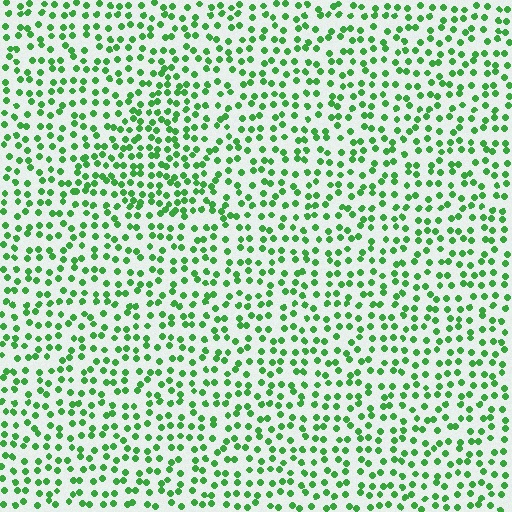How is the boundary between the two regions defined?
The boundary is defined by a change in element density (approximately 1.5x ratio). All elements are the same color, size, and shape.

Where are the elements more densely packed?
The elements are more densely packed inside the triangle boundary.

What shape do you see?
I see a triangle.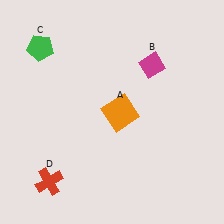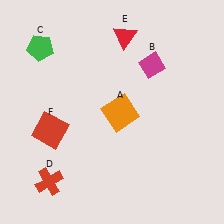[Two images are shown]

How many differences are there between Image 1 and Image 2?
There are 2 differences between the two images.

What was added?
A red triangle (E), a red square (F) were added in Image 2.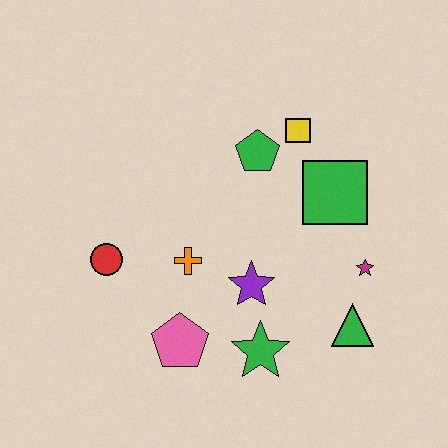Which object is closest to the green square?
The yellow square is closest to the green square.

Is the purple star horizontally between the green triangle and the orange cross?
Yes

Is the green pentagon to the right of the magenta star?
No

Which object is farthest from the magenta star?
The red circle is farthest from the magenta star.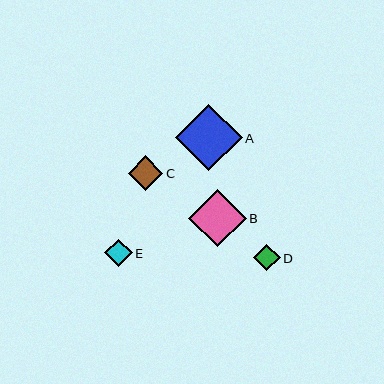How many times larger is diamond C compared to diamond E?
Diamond C is approximately 1.3 times the size of diamond E.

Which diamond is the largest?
Diamond A is the largest with a size of approximately 66 pixels.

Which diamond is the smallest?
Diamond D is the smallest with a size of approximately 27 pixels.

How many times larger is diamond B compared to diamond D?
Diamond B is approximately 2.2 times the size of diamond D.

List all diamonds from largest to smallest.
From largest to smallest: A, B, C, E, D.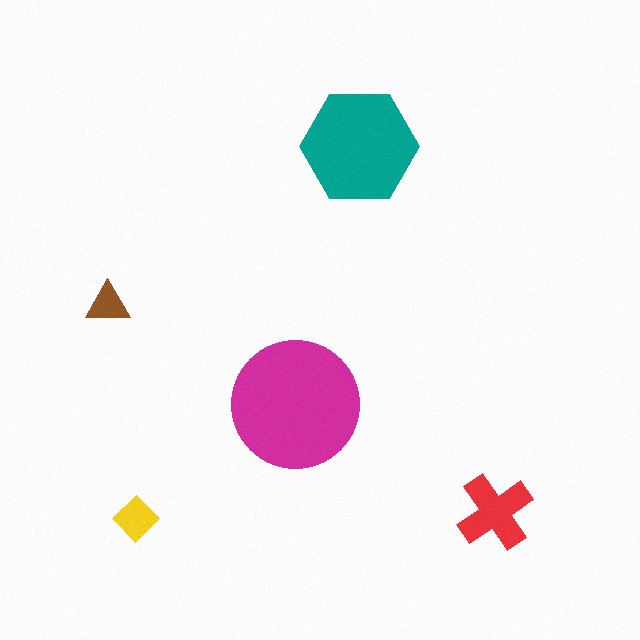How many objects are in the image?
There are 5 objects in the image.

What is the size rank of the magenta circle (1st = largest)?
1st.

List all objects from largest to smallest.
The magenta circle, the teal hexagon, the red cross, the yellow diamond, the brown triangle.